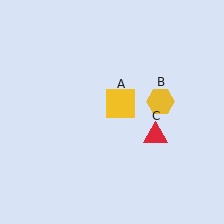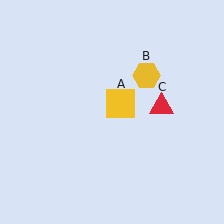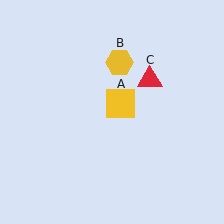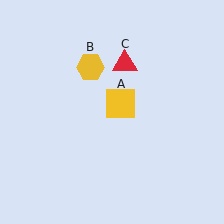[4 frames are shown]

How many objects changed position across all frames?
2 objects changed position: yellow hexagon (object B), red triangle (object C).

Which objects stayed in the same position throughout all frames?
Yellow square (object A) remained stationary.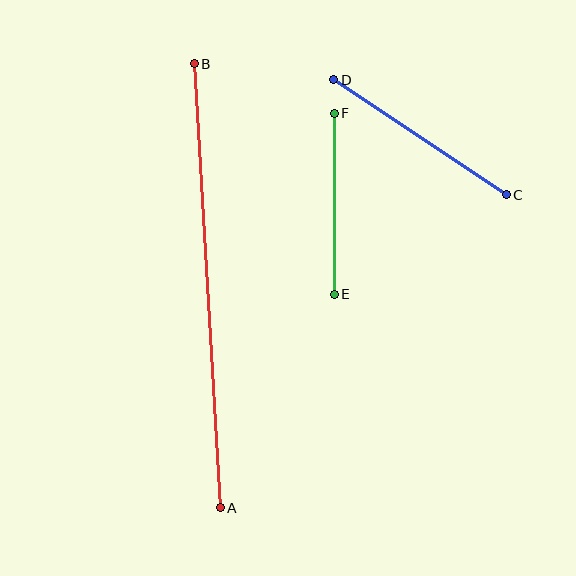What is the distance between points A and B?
The distance is approximately 445 pixels.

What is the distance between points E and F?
The distance is approximately 181 pixels.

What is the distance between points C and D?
The distance is approximately 207 pixels.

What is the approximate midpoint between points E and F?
The midpoint is at approximately (334, 204) pixels.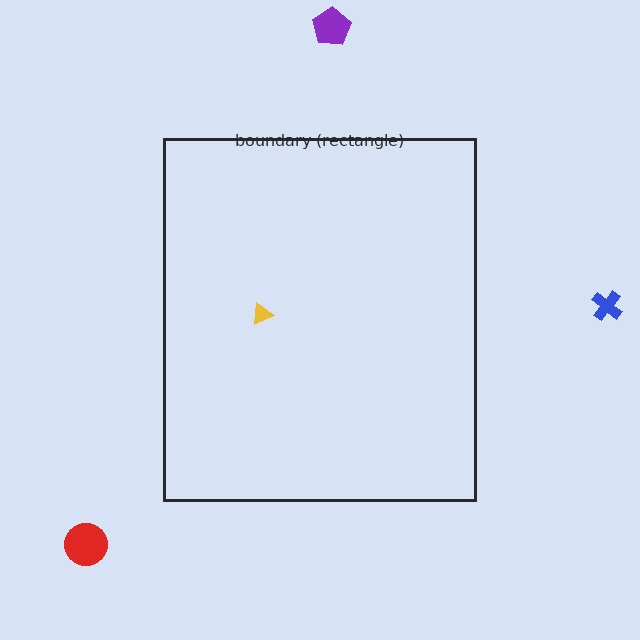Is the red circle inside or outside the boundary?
Outside.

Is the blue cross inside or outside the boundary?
Outside.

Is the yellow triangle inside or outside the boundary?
Inside.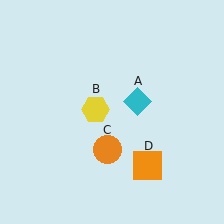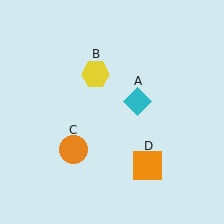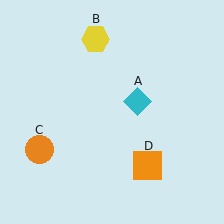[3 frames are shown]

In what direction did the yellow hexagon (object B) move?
The yellow hexagon (object B) moved up.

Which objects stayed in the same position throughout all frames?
Cyan diamond (object A) and orange square (object D) remained stationary.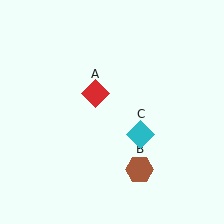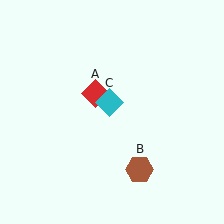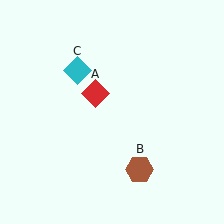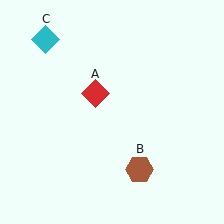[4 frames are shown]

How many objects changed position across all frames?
1 object changed position: cyan diamond (object C).